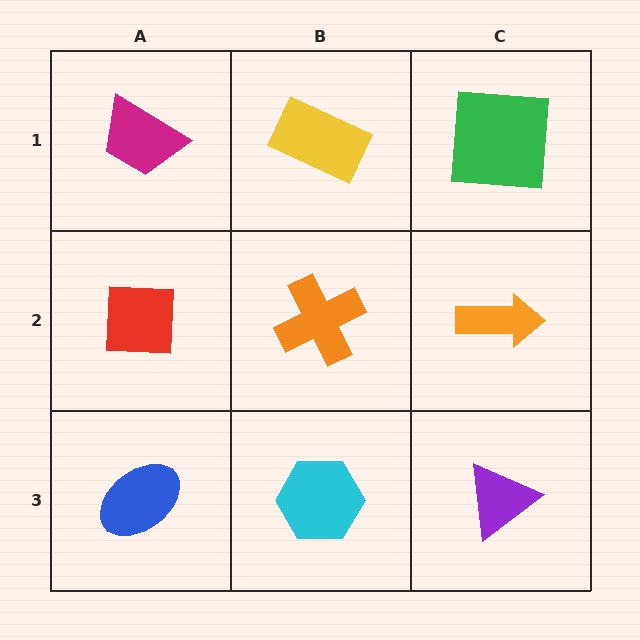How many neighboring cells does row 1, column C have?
2.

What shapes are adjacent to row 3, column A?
A red square (row 2, column A), a cyan hexagon (row 3, column B).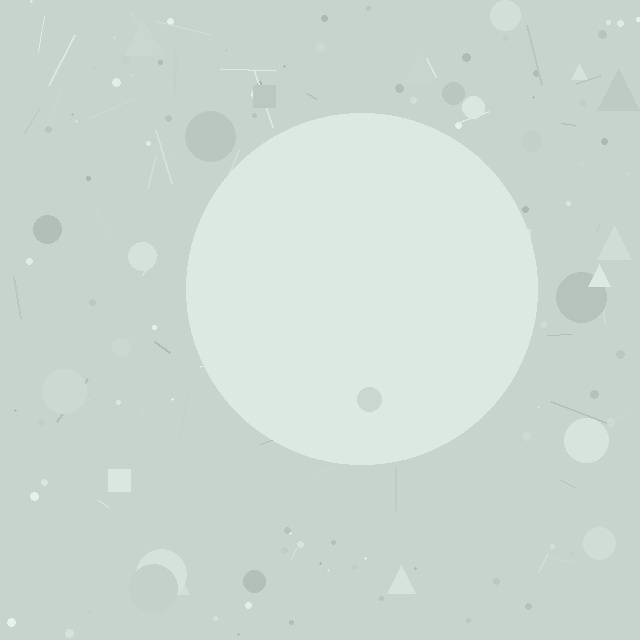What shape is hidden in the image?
A circle is hidden in the image.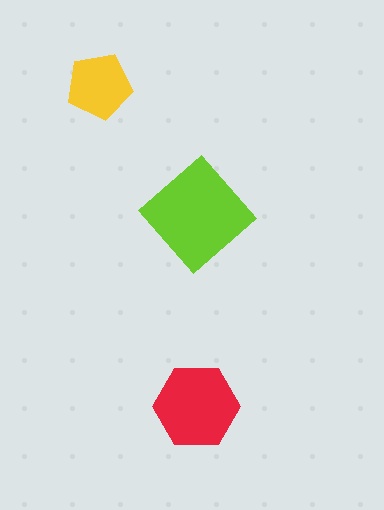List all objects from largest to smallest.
The lime diamond, the red hexagon, the yellow pentagon.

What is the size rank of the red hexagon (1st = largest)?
2nd.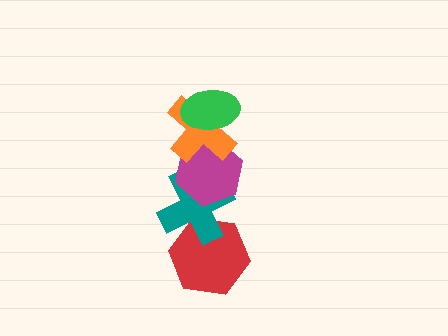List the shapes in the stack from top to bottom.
From top to bottom: the green ellipse, the orange cross, the magenta hexagon, the teal cross, the red hexagon.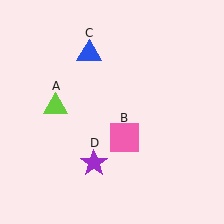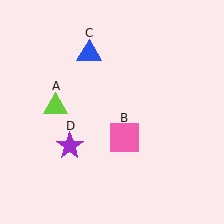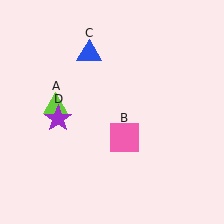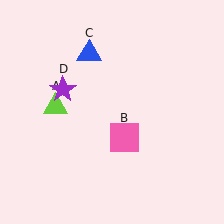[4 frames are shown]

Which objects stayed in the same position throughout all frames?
Lime triangle (object A) and pink square (object B) and blue triangle (object C) remained stationary.